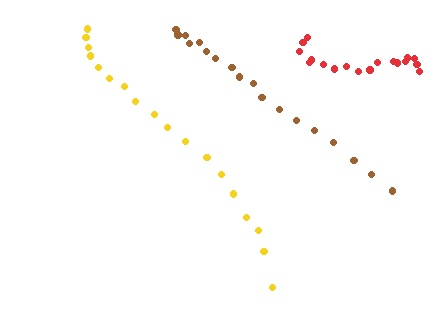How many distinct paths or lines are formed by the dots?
There are 3 distinct paths.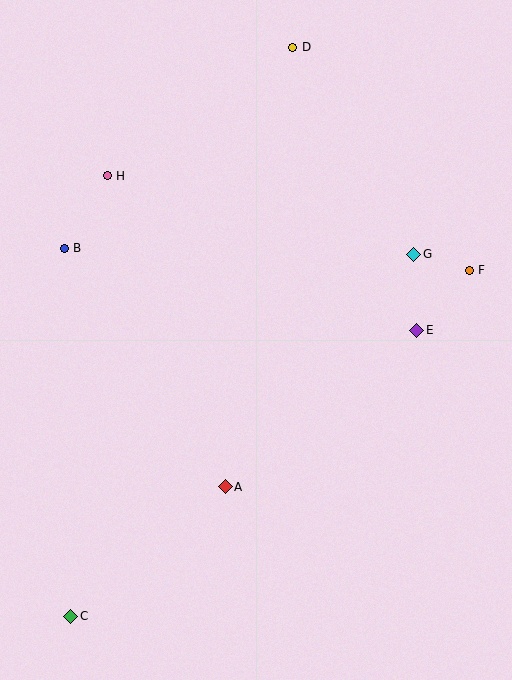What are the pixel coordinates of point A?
Point A is at (225, 487).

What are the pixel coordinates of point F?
Point F is at (469, 270).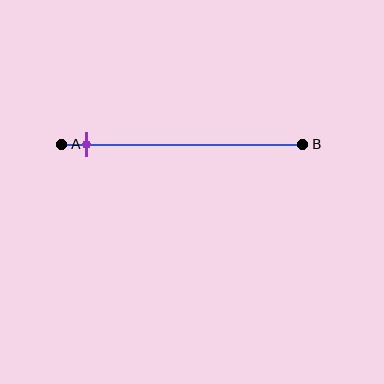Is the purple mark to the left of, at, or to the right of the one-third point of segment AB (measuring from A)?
The purple mark is to the left of the one-third point of segment AB.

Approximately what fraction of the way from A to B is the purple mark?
The purple mark is approximately 10% of the way from A to B.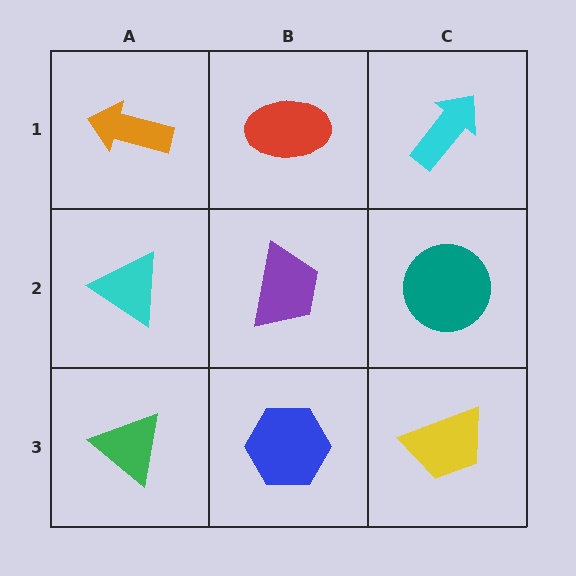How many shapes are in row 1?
3 shapes.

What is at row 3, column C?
A yellow trapezoid.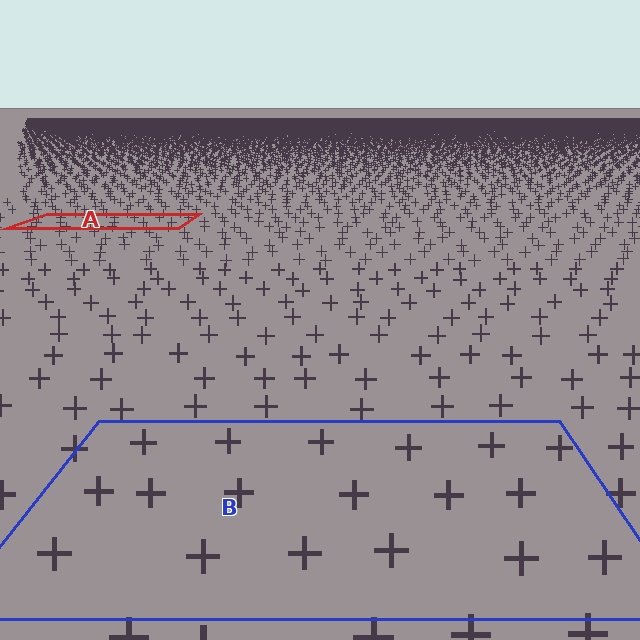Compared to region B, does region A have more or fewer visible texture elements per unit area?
Region A has more texture elements per unit area — they are packed more densely because it is farther away.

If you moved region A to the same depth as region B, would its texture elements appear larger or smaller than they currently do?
They would appear larger. At a closer depth, the same texture elements are projected at a bigger on-screen size.